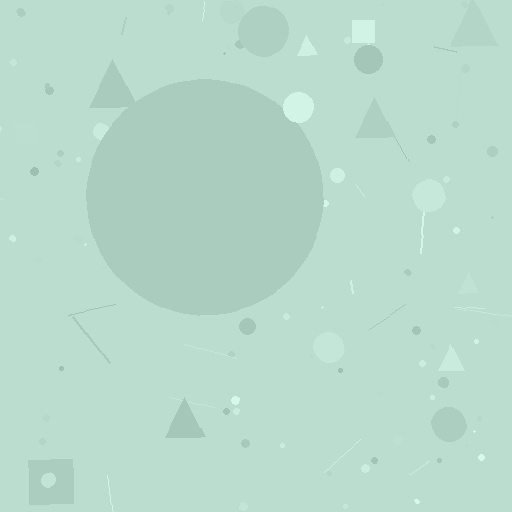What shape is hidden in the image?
A circle is hidden in the image.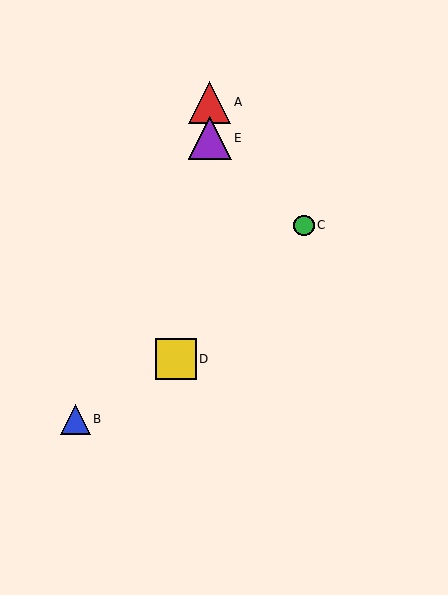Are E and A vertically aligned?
Yes, both are at x≈210.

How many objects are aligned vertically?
2 objects (A, E) are aligned vertically.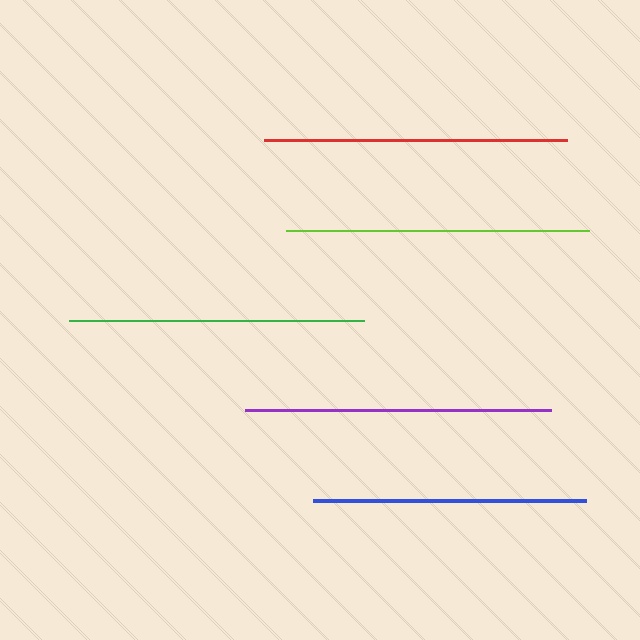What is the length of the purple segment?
The purple segment is approximately 306 pixels long.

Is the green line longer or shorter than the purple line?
The purple line is longer than the green line.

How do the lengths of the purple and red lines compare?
The purple and red lines are approximately the same length.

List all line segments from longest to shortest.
From longest to shortest: purple, lime, red, green, blue.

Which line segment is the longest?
The purple line is the longest at approximately 306 pixels.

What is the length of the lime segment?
The lime segment is approximately 303 pixels long.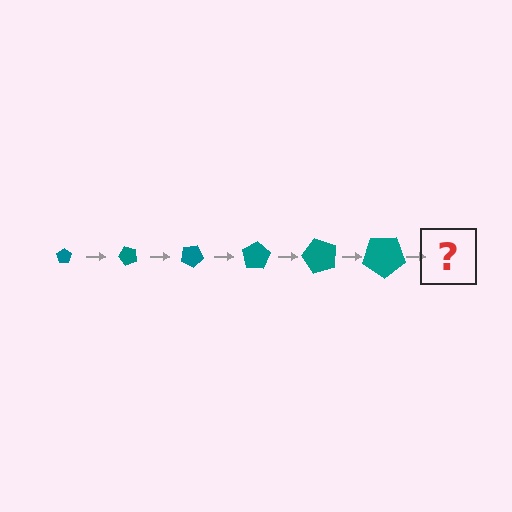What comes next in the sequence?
The next element should be a pentagon, larger than the previous one and rotated 300 degrees from the start.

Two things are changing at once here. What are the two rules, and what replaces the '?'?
The two rules are that the pentagon grows larger each step and it rotates 50 degrees each step. The '?' should be a pentagon, larger than the previous one and rotated 300 degrees from the start.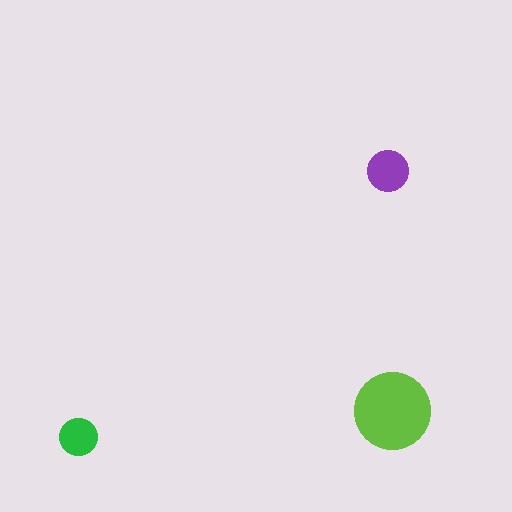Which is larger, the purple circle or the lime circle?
The lime one.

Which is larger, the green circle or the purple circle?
The purple one.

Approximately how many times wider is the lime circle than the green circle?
About 2 times wider.